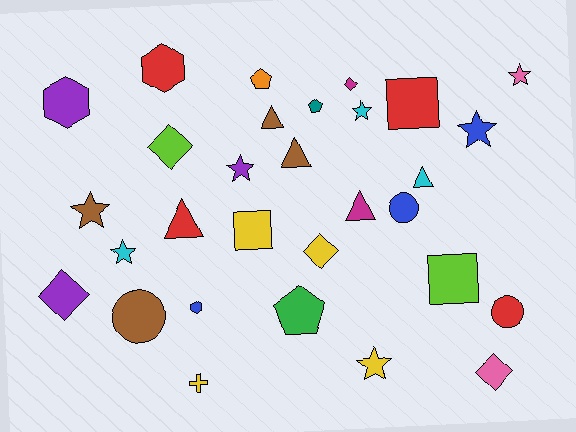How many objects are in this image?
There are 30 objects.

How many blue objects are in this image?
There are 3 blue objects.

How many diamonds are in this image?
There are 5 diamonds.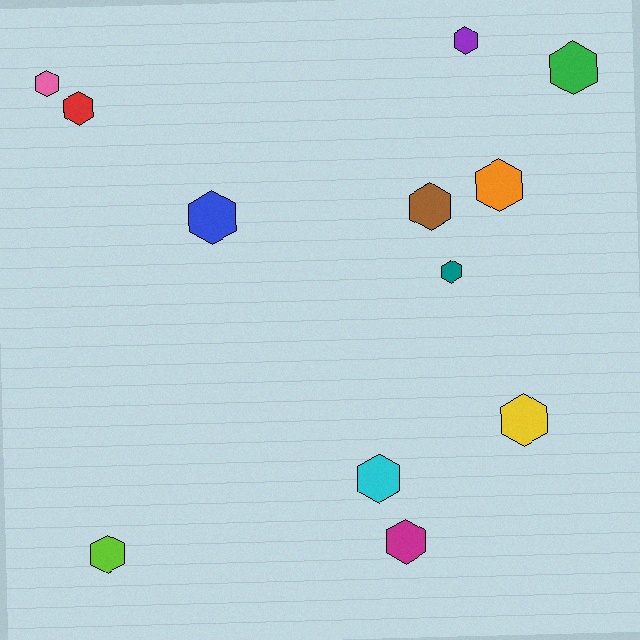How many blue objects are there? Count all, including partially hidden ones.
There is 1 blue object.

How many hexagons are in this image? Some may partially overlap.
There are 12 hexagons.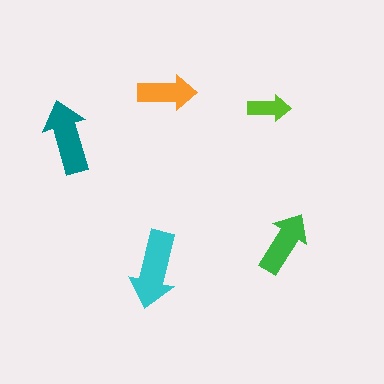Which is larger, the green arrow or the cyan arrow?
The cyan one.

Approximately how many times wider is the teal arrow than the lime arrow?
About 1.5 times wider.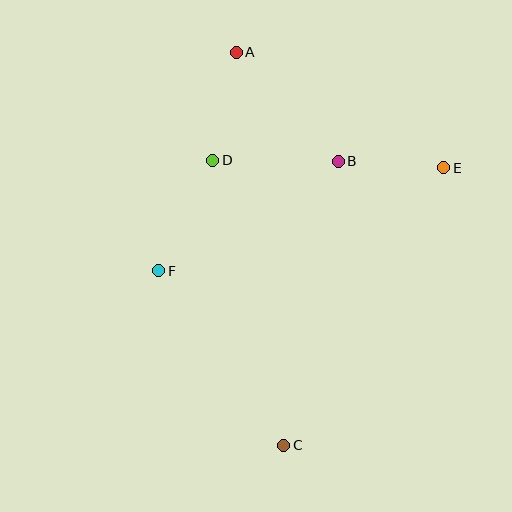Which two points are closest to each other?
Points B and E are closest to each other.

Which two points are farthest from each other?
Points A and C are farthest from each other.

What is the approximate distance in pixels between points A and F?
The distance between A and F is approximately 232 pixels.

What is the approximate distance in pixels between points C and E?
The distance between C and E is approximately 320 pixels.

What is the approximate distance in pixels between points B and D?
The distance between B and D is approximately 125 pixels.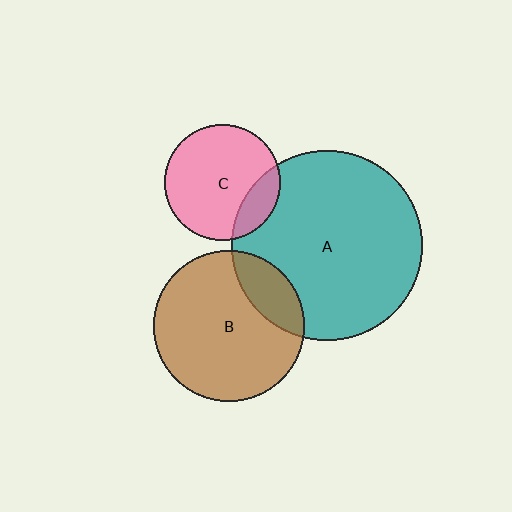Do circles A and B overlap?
Yes.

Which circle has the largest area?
Circle A (teal).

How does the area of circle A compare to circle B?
Approximately 1.6 times.